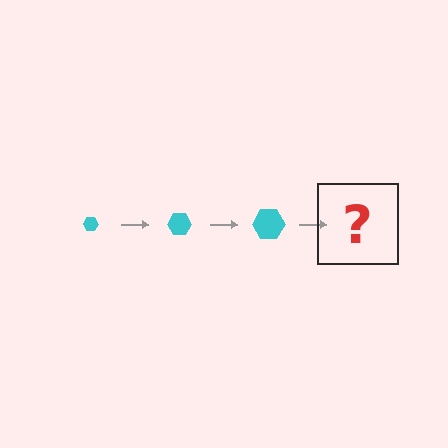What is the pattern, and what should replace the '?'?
The pattern is that the hexagon gets progressively larger each step. The '?' should be a cyan hexagon, larger than the previous one.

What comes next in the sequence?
The next element should be a cyan hexagon, larger than the previous one.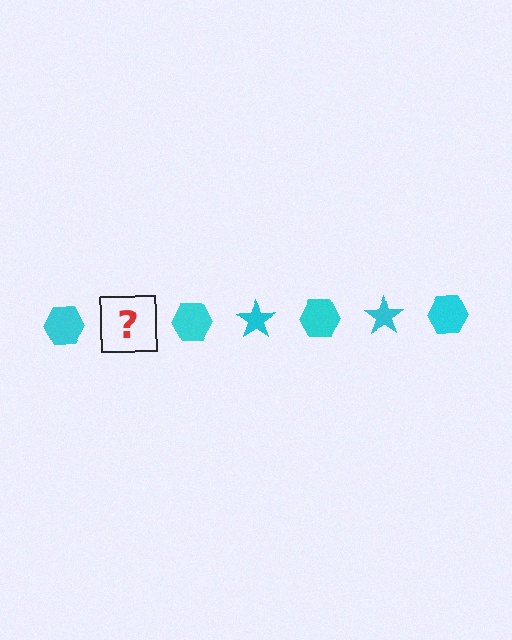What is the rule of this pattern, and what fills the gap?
The rule is that the pattern cycles through hexagon, star shapes in cyan. The gap should be filled with a cyan star.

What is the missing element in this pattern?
The missing element is a cyan star.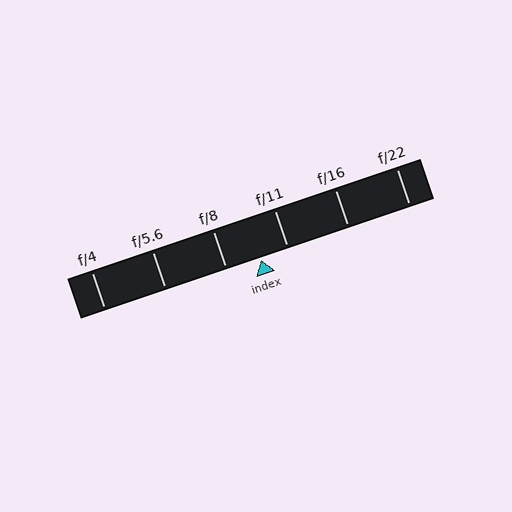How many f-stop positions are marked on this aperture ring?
There are 6 f-stop positions marked.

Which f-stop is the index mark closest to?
The index mark is closest to f/11.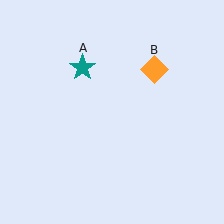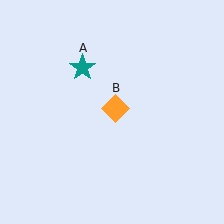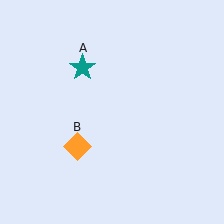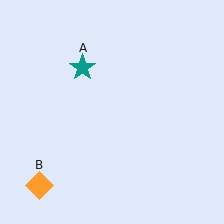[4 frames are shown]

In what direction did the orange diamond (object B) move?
The orange diamond (object B) moved down and to the left.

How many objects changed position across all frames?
1 object changed position: orange diamond (object B).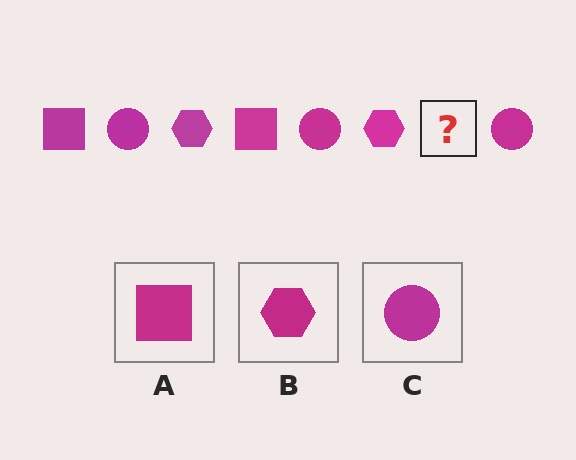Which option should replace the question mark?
Option A.